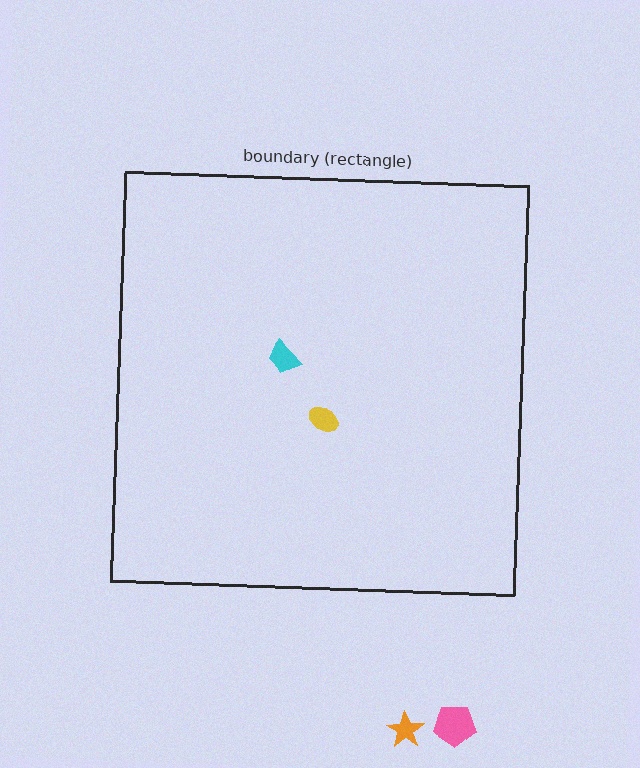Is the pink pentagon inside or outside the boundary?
Outside.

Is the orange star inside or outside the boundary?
Outside.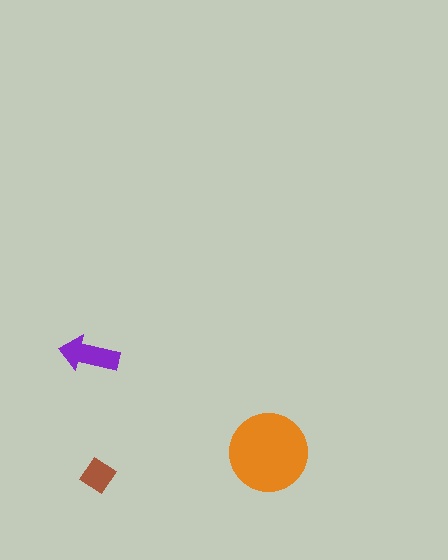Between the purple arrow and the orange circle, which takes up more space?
The orange circle.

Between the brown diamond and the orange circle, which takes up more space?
The orange circle.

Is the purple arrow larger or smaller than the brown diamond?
Larger.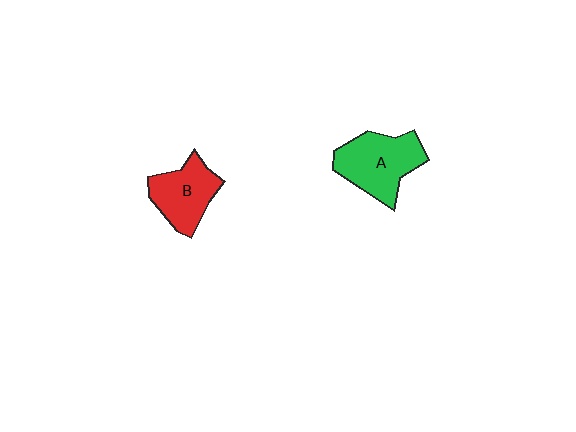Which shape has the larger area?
Shape A (green).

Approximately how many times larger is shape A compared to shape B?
Approximately 1.2 times.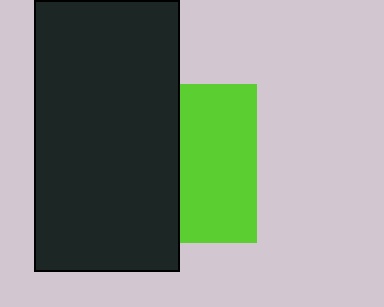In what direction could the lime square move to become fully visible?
The lime square could move right. That would shift it out from behind the black rectangle entirely.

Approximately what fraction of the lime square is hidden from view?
Roughly 51% of the lime square is hidden behind the black rectangle.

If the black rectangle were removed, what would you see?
You would see the complete lime square.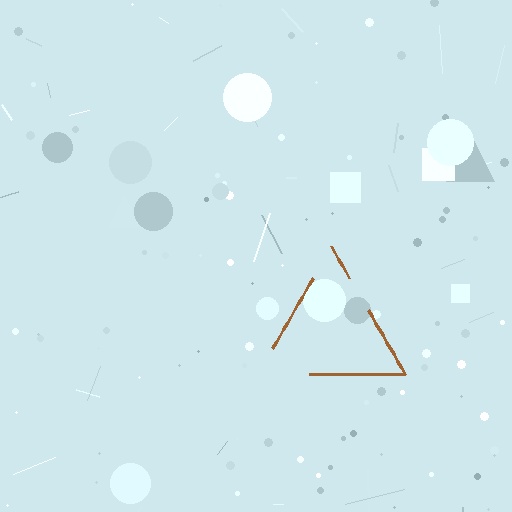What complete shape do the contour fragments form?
The contour fragments form a triangle.